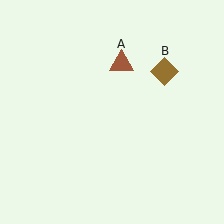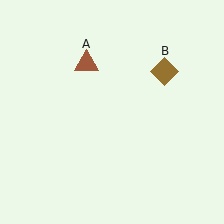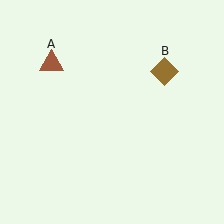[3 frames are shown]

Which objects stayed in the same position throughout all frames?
Brown diamond (object B) remained stationary.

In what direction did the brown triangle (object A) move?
The brown triangle (object A) moved left.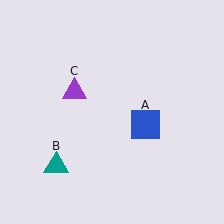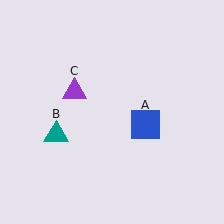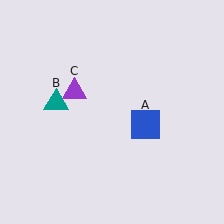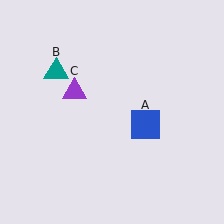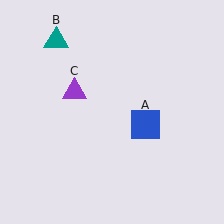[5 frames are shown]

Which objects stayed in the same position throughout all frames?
Blue square (object A) and purple triangle (object C) remained stationary.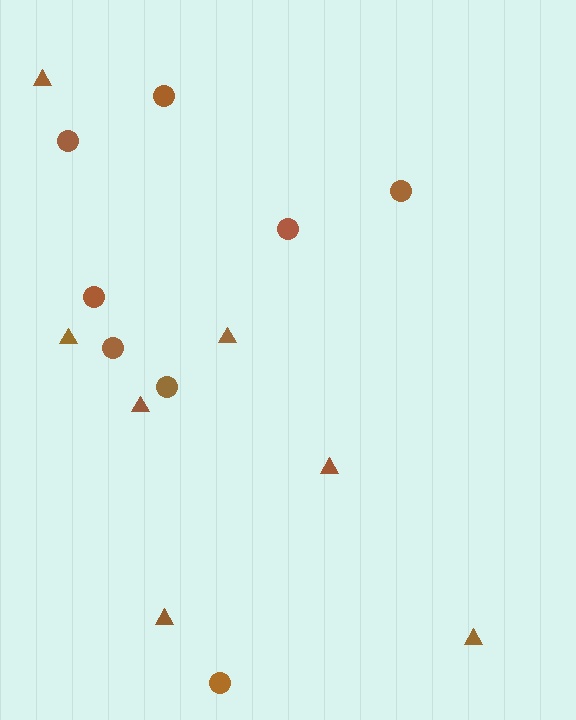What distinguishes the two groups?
There are 2 groups: one group of circles (8) and one group of triangles (7).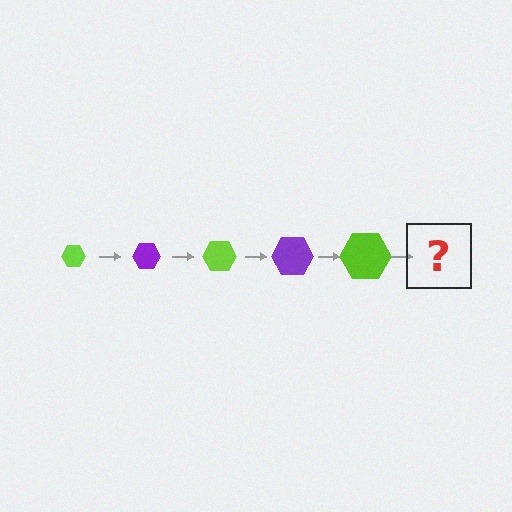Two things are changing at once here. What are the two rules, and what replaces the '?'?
The two rules are that the hexagon grows larger each step and the color cycles through lime and purple. The '?' should be a purple hexagon, larger than the previous one.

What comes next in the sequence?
The next element should be a purple hexagon, larger than the previous one.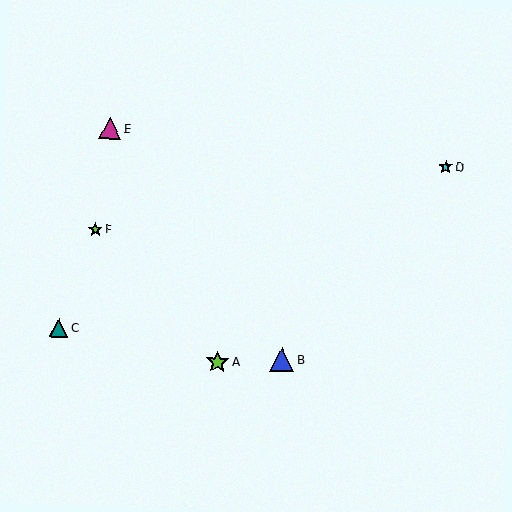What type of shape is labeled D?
Shape D is a cyan star.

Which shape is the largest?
The blue triangle (labeled B) is the largest.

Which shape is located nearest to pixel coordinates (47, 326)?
The teal triangle (labeled C) at (59, 328) is nearest to that location.